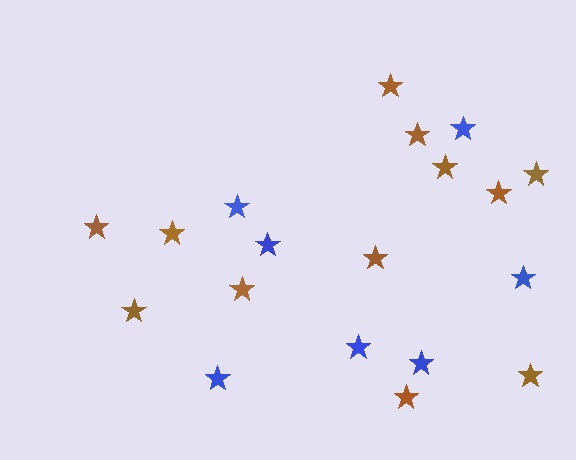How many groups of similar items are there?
There are 2 groups: one group of brown stars (12) and one group of blue stars (7).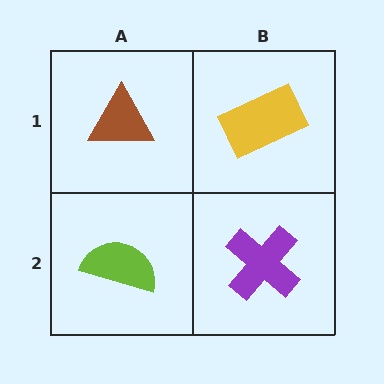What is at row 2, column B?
A purple cross.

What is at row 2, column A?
A lime semicircle.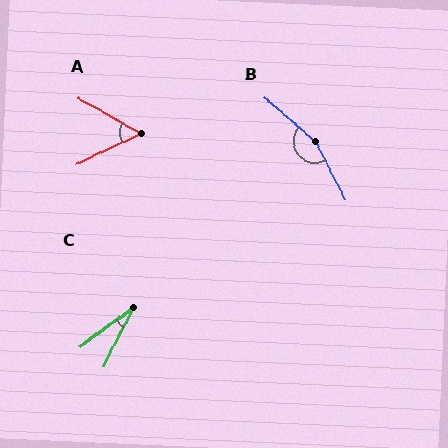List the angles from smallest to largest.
C (27°), A (54°), B (158°).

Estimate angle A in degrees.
Approximately 54 degrees.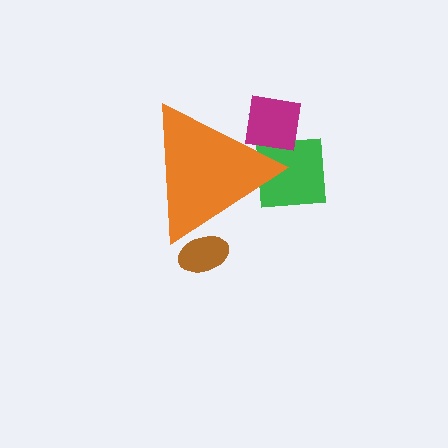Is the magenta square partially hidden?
Yes, the magenta square is partially hidden behind the orange triangle.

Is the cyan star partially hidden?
Yes, the cyan star is partially hidden behind the orange triangle.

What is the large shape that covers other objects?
An orange triangle.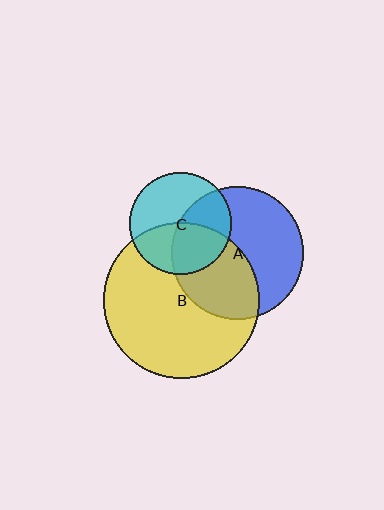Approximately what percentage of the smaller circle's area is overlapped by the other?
Approximately 45%.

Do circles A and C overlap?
Yes.